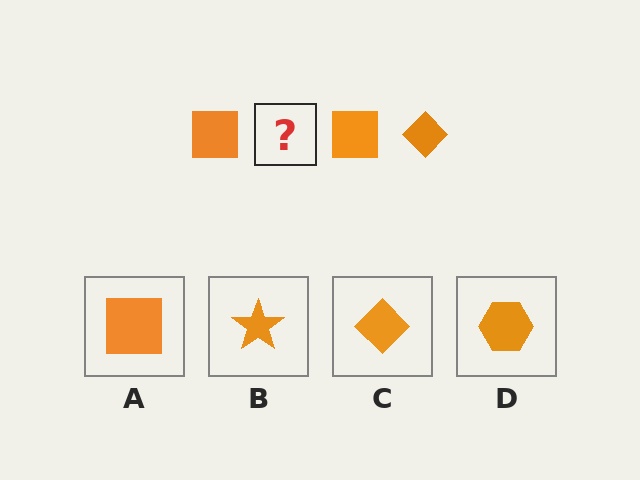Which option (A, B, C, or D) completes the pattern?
C.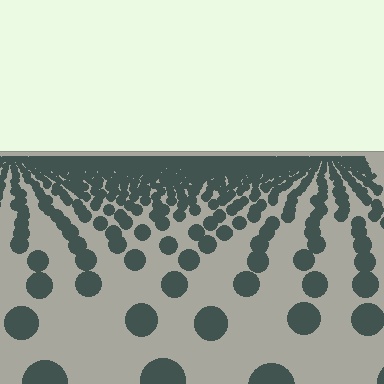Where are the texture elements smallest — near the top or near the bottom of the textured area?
Near the top.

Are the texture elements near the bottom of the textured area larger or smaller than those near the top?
Larger. Near the bottom, elements are closer to the viewer and appear at a bigger on-screen size.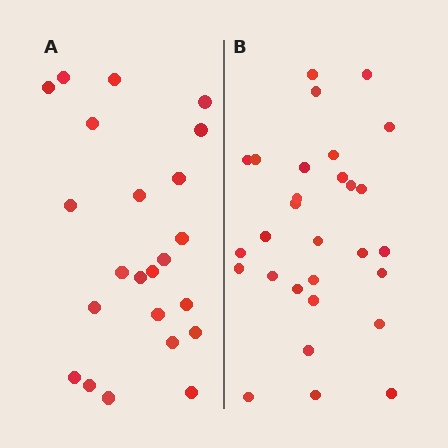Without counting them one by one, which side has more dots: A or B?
Region B (the right region) has more dots.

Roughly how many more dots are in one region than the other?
Region B has about 6 more dots than region A.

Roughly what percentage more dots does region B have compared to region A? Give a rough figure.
About 25% more.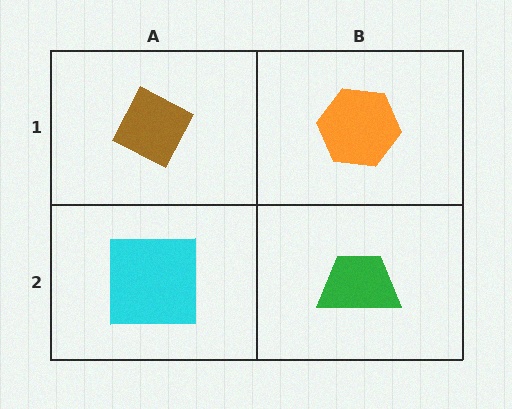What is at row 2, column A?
A cyan square.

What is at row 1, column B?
An orange hexagon.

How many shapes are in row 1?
2 shapes.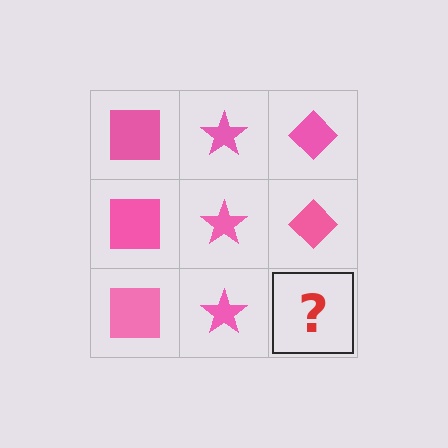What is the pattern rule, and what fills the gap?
The rule is that each column has a consistent shape. The gap should be filled with a pink diamond.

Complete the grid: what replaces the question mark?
The question mark should be replaced with a pink diamond.